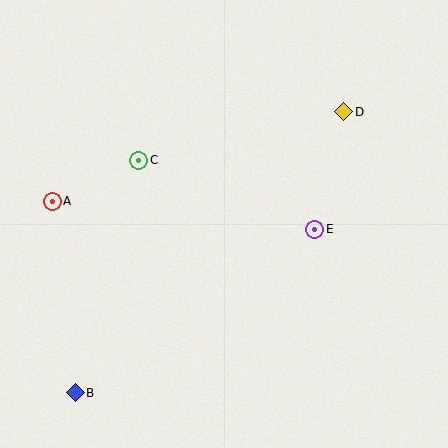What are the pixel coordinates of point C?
Point C is at (139, 160).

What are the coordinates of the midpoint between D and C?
The midpoint between D and C is at (241, 136).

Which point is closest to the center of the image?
Point E at (315, 229) is closest to the center.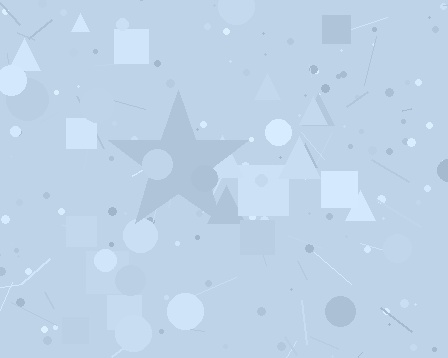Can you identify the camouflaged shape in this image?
The camouflaged shape is a star.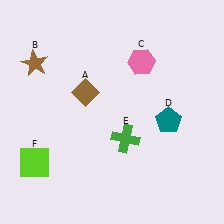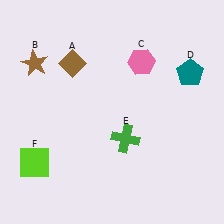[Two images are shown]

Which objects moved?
The objects that moved are: the brown diamond (A), the teal pentagon (D).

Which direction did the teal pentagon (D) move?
The teal pentagon (D) moved up.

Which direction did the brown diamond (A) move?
The brown diamond (A) moved up.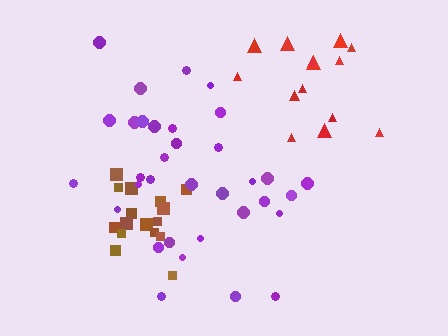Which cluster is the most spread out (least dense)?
Red.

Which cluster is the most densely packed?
Brown.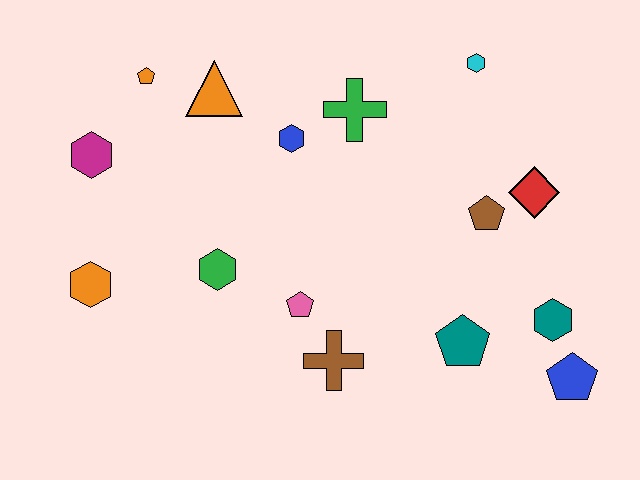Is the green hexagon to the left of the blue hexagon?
Yes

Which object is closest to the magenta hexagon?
The orange pentagon is closest to the magenta hexagon.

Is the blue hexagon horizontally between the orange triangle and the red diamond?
Yes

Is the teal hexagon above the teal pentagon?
Yes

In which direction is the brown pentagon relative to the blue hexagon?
The brown pentagon is to the right of the blue hexagon.